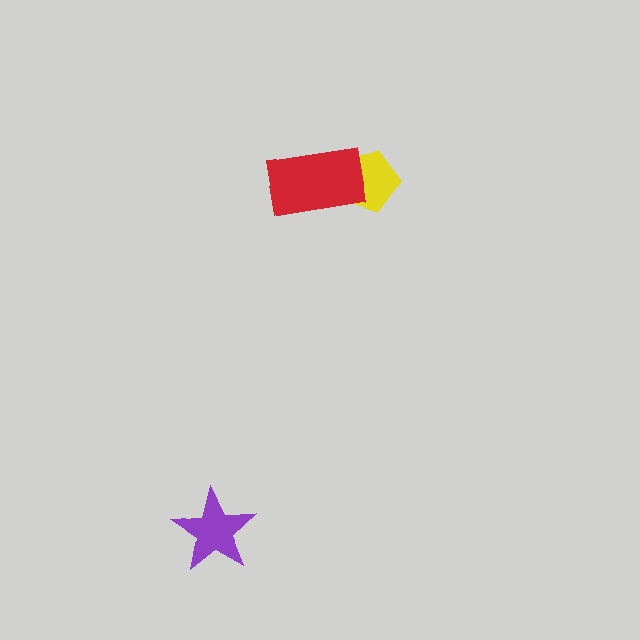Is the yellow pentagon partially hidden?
Yes, it is partially covered by another shape.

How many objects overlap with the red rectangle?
1 object overlaps with the red rectangle.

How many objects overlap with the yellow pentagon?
1 object overlaps with the yellow pentagon.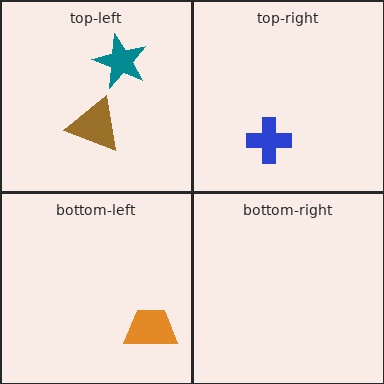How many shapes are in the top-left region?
2.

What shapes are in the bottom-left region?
The orange trapezoid.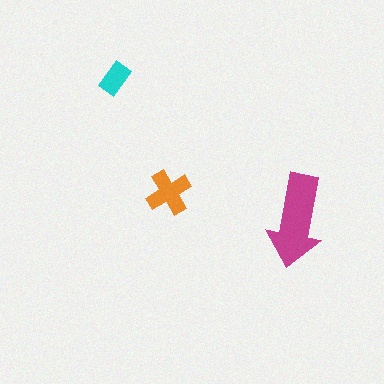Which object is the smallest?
The cyan rectangle.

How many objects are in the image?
There are 3 objects in the image.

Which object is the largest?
The magenta arrow.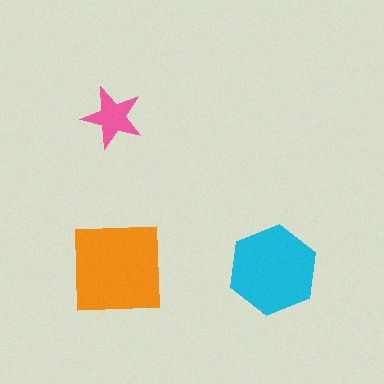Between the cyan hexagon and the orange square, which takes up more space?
The orange square.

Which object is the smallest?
The pink star.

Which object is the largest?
The orange square.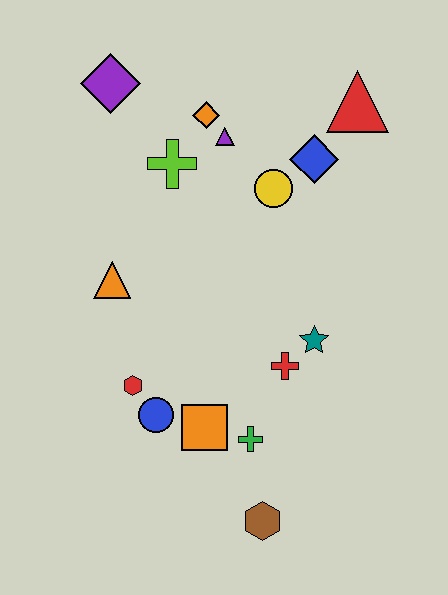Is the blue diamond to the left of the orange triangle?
No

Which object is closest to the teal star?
The red cross is closest to the teal star.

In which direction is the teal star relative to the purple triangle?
The teal star is below the purple triangle.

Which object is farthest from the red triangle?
The brown hexagon is farthest from the red triangle.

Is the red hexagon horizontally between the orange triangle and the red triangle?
Yes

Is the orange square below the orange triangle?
Yes